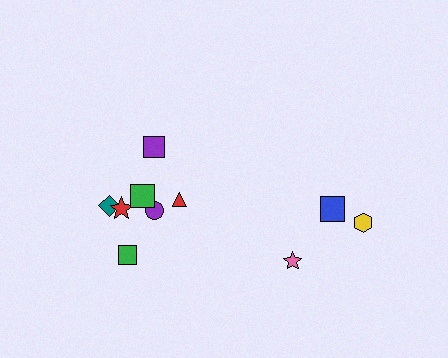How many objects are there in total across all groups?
There are 10 objects.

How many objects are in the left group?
There are 7 objects.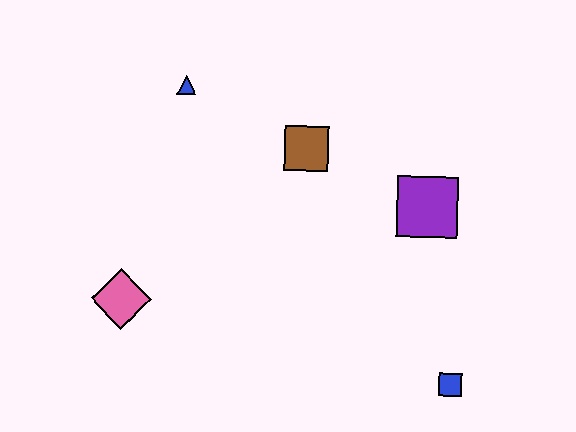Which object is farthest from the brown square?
The blue square is farthest from the brown square.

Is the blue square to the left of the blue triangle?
No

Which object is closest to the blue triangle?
The brown square is closest to the blue triangle.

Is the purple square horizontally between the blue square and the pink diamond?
Yes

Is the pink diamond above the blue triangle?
No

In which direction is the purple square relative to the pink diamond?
The purple square is to the right of the pink diamond.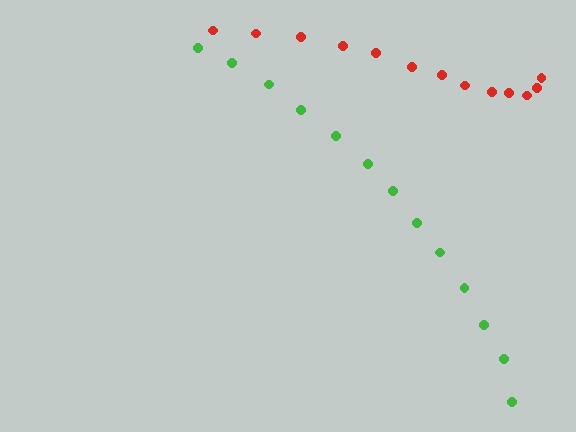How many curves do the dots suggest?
There are 2 distinct paths.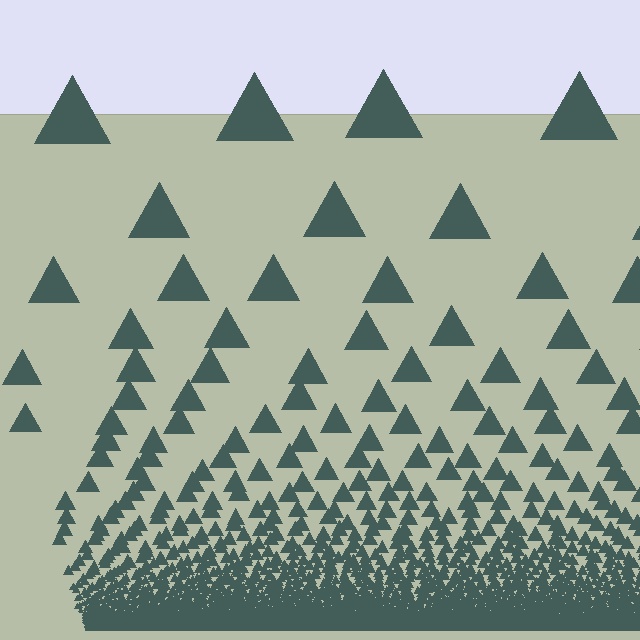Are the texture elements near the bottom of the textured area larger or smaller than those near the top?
Smaller. The gradient is inverted — elements near the bottom are smaller and denser.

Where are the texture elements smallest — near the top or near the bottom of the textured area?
Near the bottom.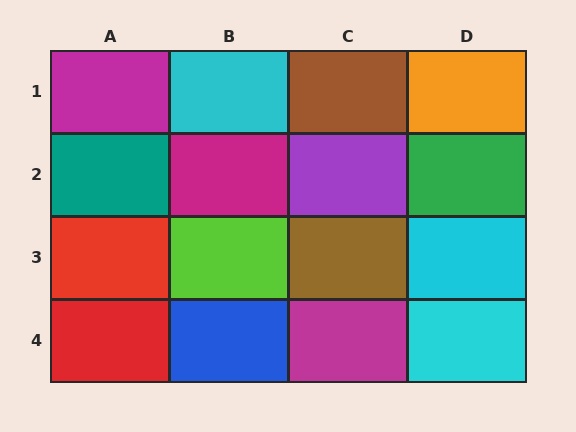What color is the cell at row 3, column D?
Cyan.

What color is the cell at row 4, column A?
Red.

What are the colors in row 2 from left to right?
Teal, magenta, purple, green.